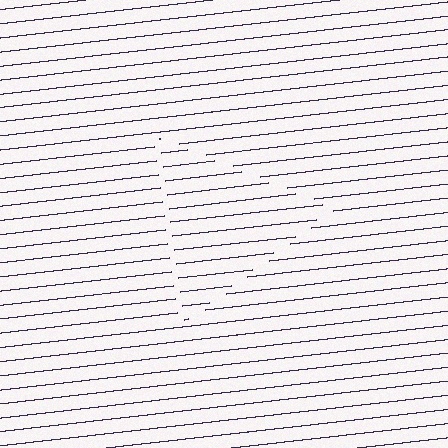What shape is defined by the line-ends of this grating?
An illusory triangle. The interior of the shape contains the same grating, shifted by half a period — the contour is defined by the phase discontinuity where line-ends from the inner and outer gratings abut.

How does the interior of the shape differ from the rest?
The interior of the shape contains the same grating, shifted by half a period — the contour is defined by the phase discontinuity where line-ends from the inner and outer gratings abut.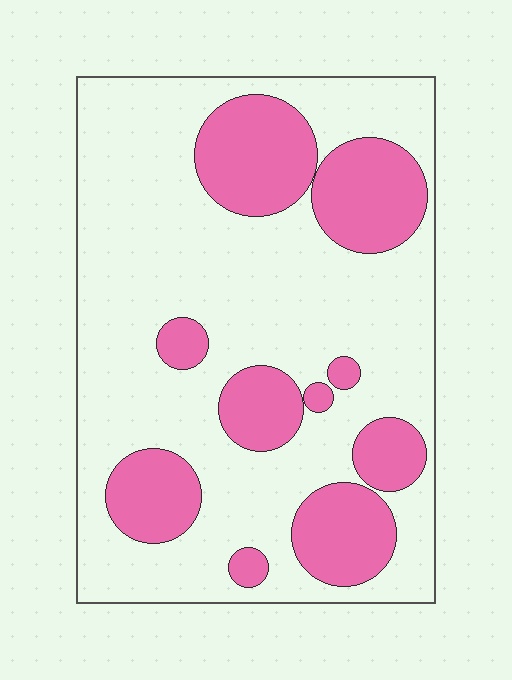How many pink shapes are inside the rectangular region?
10.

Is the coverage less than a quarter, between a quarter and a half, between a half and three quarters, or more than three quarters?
Between a quarter and a half.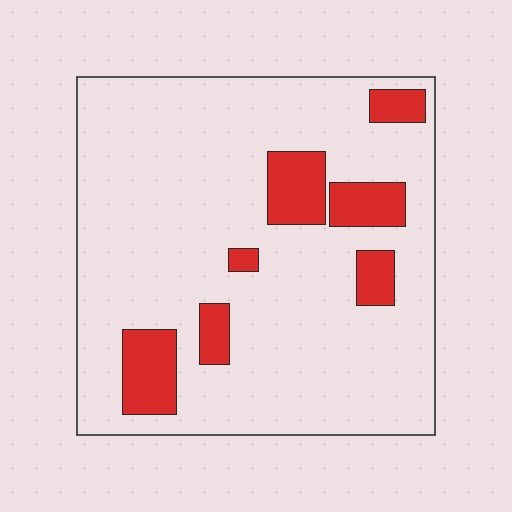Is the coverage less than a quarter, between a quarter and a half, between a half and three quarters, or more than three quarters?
Less than a quarter.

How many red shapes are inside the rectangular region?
7.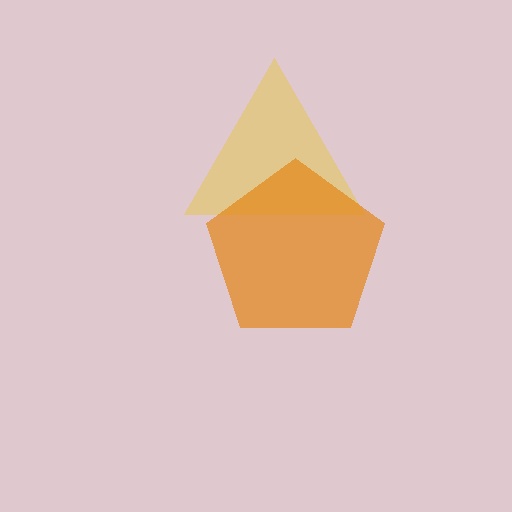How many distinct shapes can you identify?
There are 2 distinct shapes: a yellow triangle, an orange pentagon.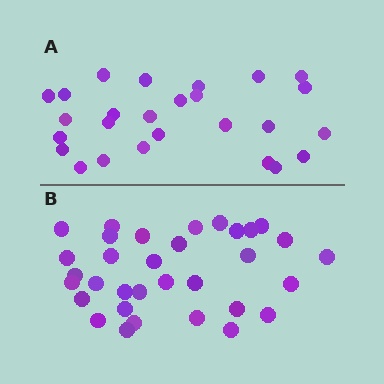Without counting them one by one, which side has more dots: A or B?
Region B (the bottom region) has more dots.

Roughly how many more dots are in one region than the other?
Region B has roughly 8 or so more dots than region A.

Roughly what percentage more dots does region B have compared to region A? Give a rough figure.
About 25% more.